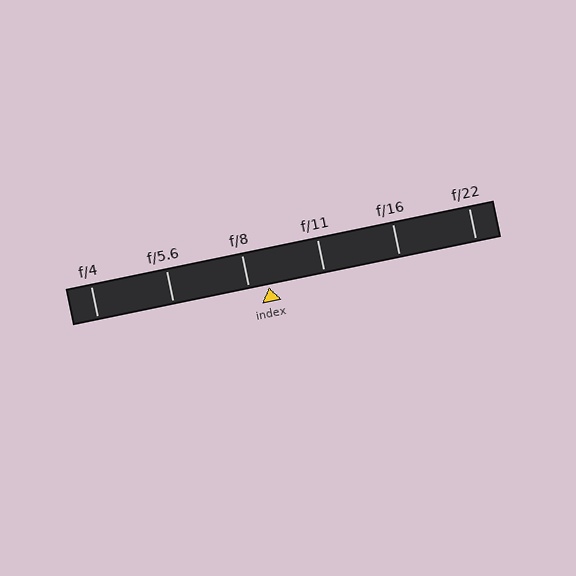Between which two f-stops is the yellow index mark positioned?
The index mark is between f/8 and f/11.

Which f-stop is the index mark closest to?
The index mark is closest to f/8.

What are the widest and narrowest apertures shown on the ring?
The widest aperture shown is f/4 and the narrowest is f/22.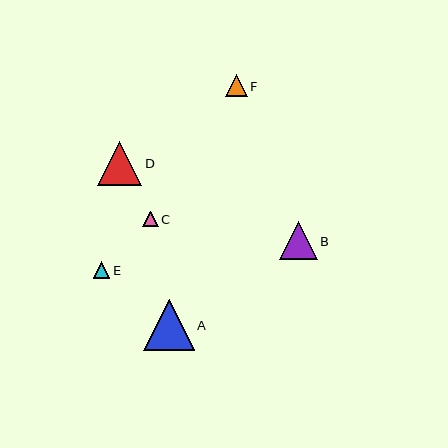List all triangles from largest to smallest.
From largest to smallest: A, D, B, F, E, C.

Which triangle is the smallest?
Triangle C is the smallest with a size of approximately 16 pixels.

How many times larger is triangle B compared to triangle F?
Triangle B is approximately 1.8 times the size of triangle F.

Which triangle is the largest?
Triangle A is the largest with a size of approximately 51 pixels.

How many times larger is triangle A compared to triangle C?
Triangle A is approximately 3.2 times the size of triangle C.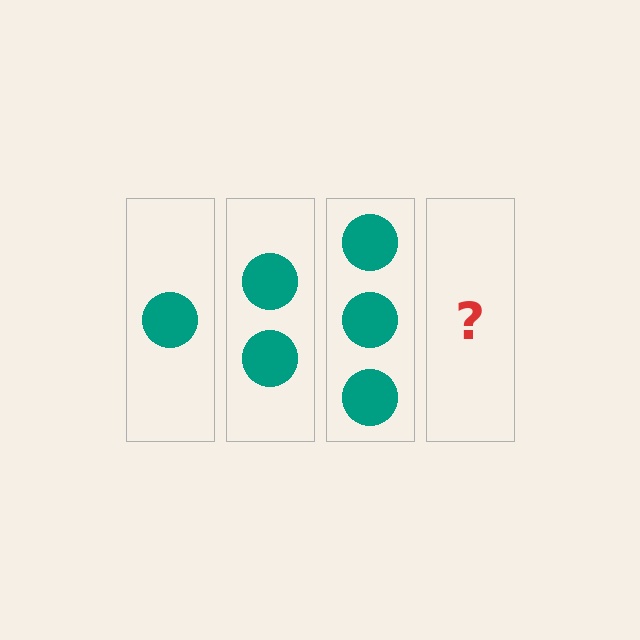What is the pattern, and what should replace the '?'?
The pattern is that each step adds one more circle. The '?' should be 4 circles.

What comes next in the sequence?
The next element should be 4 circles.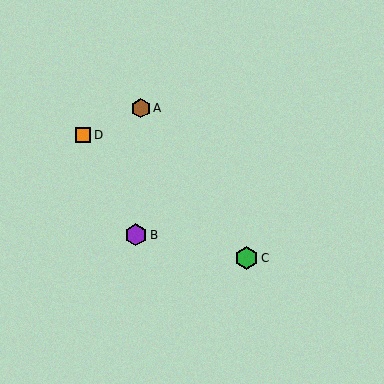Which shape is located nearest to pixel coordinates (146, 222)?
The purple hexagon (labeled B) at (136, 235) is nearest to that location.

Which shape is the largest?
The green hexagon (labeled C) is the largest.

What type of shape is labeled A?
Shape A is a brown hexagon.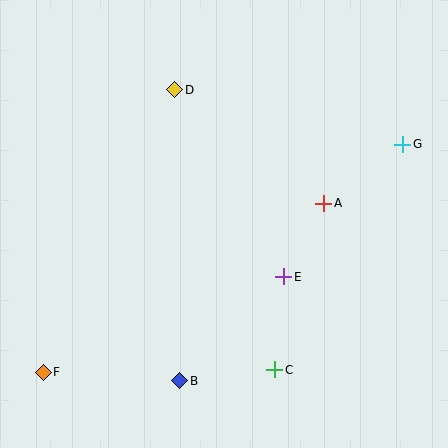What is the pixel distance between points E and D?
The distance between E and D is 216 pixels.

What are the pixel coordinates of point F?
Point F is at (43, 372).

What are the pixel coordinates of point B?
Point B is at (180, 381).